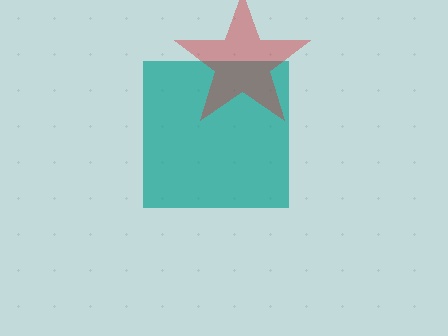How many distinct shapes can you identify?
There are 2 distinct shapes: a teal square, a red star.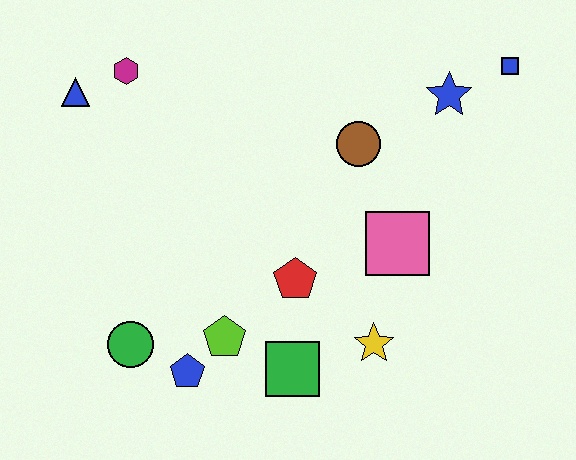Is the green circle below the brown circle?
Yes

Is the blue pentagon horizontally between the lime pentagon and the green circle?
Yes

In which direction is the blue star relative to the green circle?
The blue star is to the right of the green circle.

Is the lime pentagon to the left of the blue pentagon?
No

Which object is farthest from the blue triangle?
The blue square is farthest from the blue triangle.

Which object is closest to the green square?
The lime pentagon is closest to the green square.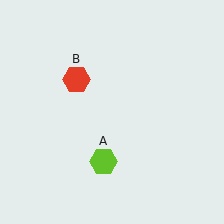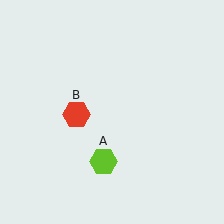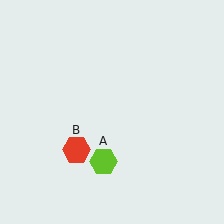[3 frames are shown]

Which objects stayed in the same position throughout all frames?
Lime hexagon (object A) remained stationary.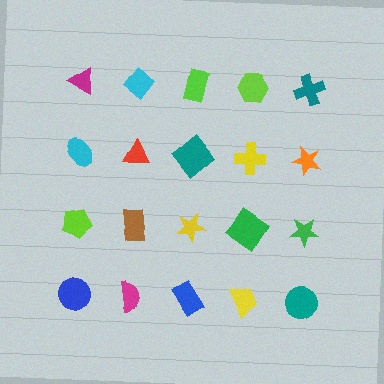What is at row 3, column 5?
A green star.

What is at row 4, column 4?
A yellow trapezoid.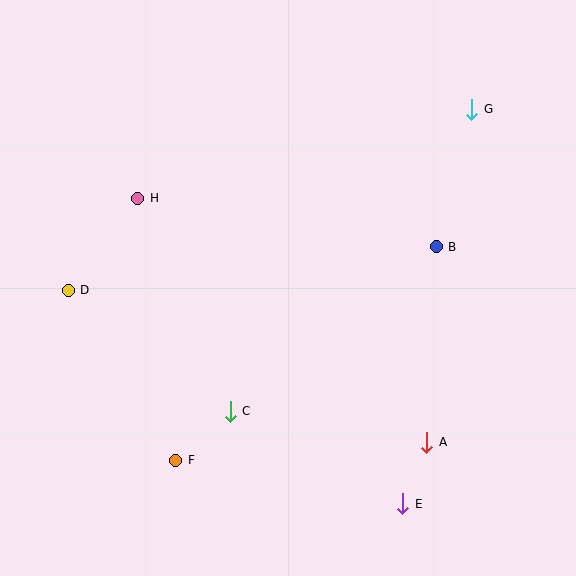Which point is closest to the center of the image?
Point C at (230, 411) is closest to the center.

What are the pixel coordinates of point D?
Point D is at (68, 290).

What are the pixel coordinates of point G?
Point G is at (472, 109).